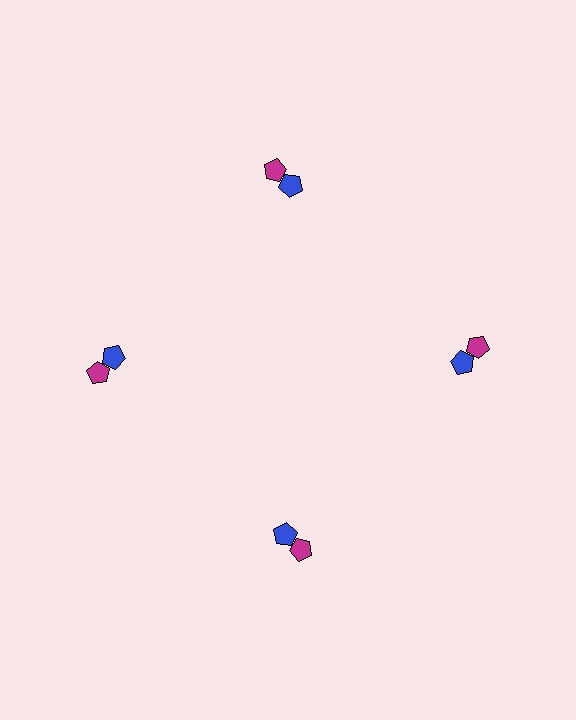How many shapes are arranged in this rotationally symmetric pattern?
There are 8 shapes, arranged in 4 groups of 2.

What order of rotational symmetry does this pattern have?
This pattern has 4-fold rotational symmetry.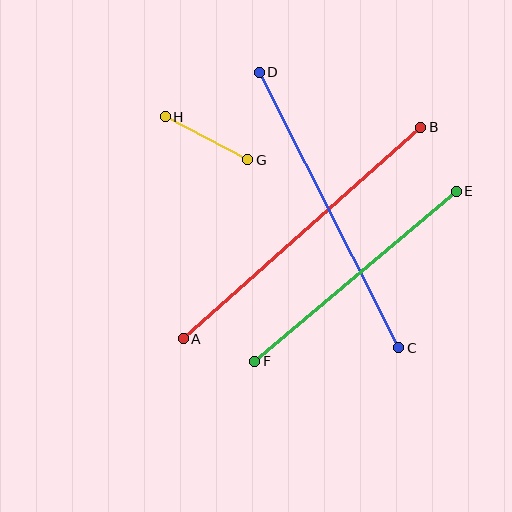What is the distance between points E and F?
The distance is approximately 264 pixels.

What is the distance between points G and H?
The distance is approximately 93 pixels.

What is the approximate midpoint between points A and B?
The midpoint is at approximately (302, 233) pixels.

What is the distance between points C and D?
The distance is approximately 309 pixels.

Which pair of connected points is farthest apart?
Points A and B are farthest apart.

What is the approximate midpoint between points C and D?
The midpoint is at approximately (329, 210) pixels.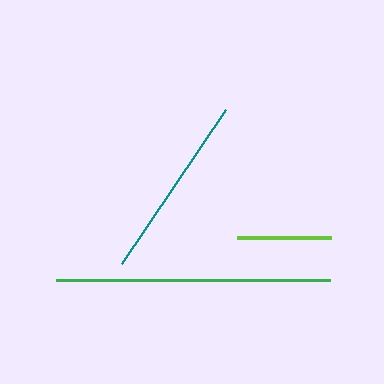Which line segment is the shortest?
The lime line is the shortest at approximately 94 pixels.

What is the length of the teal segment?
The teal segment is approximately 186 pixels long.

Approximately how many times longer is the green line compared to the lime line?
The green line is approximately 2.9 times the length of the lime line.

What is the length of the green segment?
The green segment is approximately 274 pixels long.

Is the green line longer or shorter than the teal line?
The green line is longer than the teal line.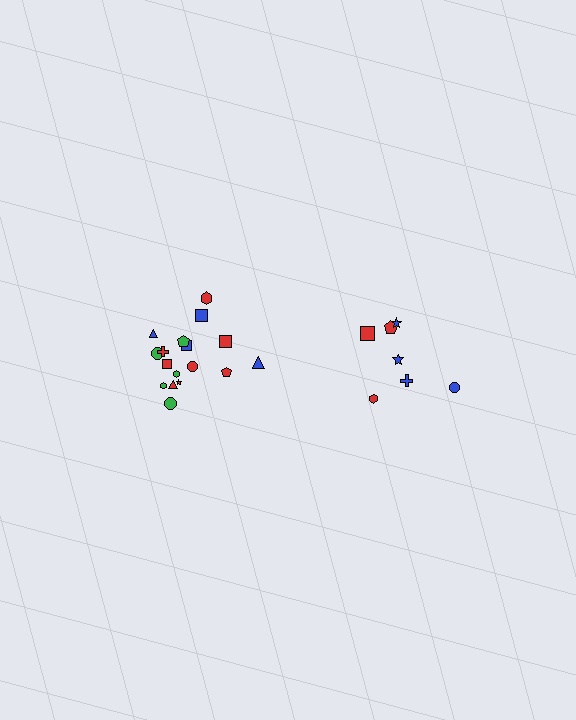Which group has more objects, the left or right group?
The left group.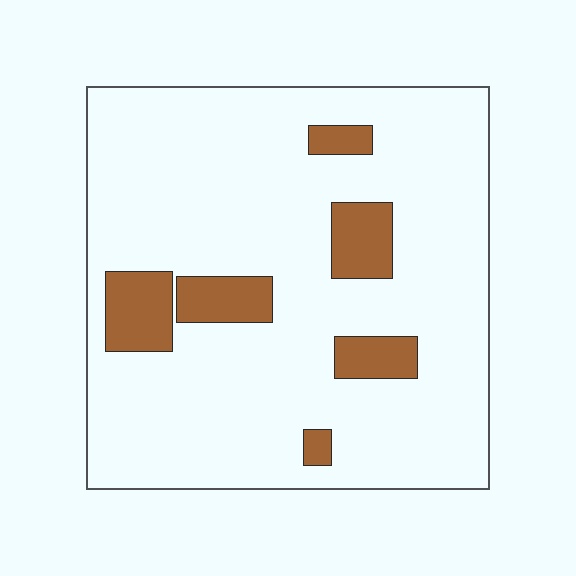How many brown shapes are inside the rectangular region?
6.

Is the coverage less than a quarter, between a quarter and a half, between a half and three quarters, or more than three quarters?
Less than a quarter.